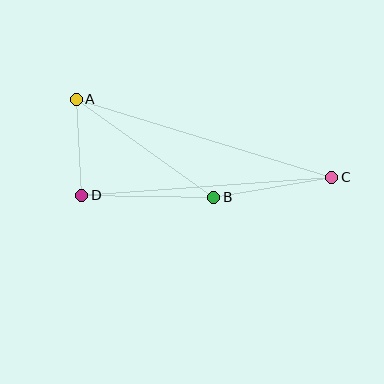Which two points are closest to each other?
Points A and D are closest to each other.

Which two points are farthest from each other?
Points A and C are farthest from each other.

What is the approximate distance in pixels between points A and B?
The distance between A and B is approximately 169 pixels.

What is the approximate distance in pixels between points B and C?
The distance between B and C is approximately 120 pixels.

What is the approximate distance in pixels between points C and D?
The distance between C and D is approximately 250 pixels.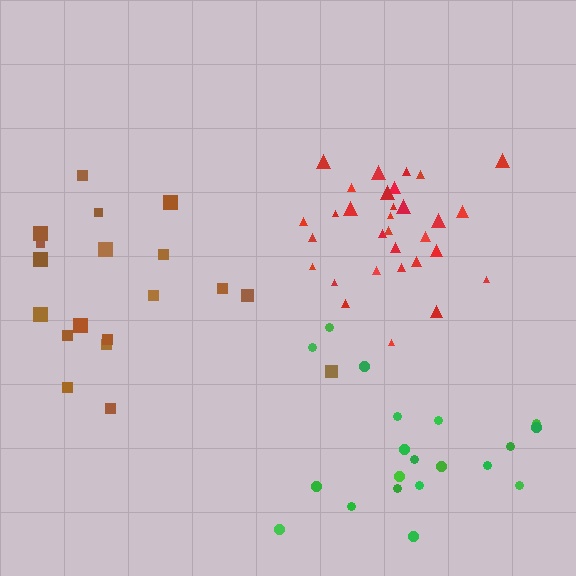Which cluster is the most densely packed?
Red.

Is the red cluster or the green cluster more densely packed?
Red.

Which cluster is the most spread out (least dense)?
Brown.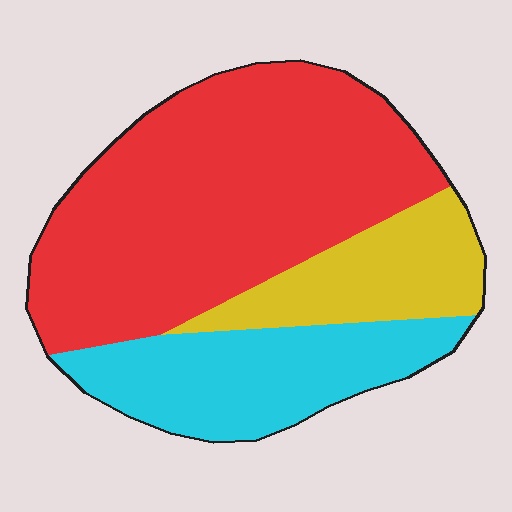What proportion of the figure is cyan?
Cyan covers 25% of the figure.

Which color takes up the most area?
Red, at roughly 60%.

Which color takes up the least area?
Yellow, at roughly 20%.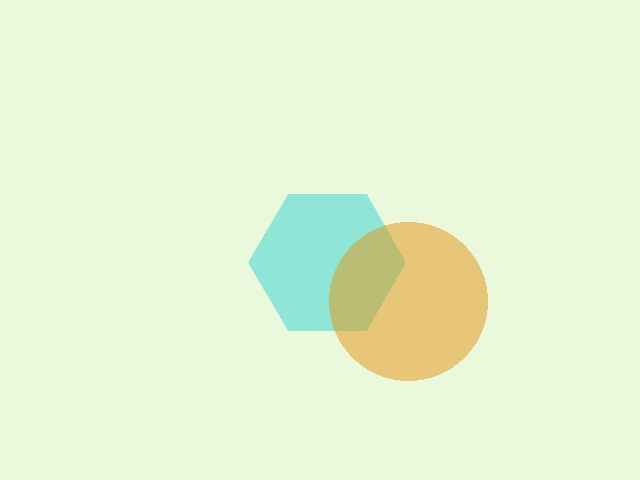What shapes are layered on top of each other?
The layered shapes are: a cyan hexagon, an orange circle.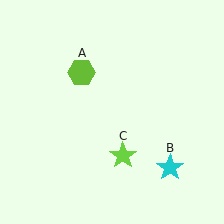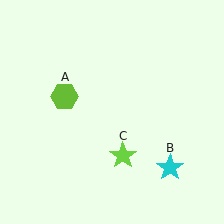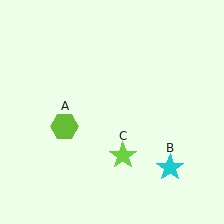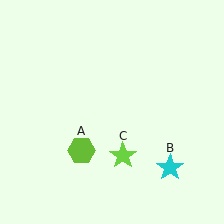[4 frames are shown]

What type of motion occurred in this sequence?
The lime hexagon (object A) rotated counterclockwise around the center of the scene.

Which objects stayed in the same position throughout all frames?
Cyan star (object B) and lime star (object C) remained stationary.